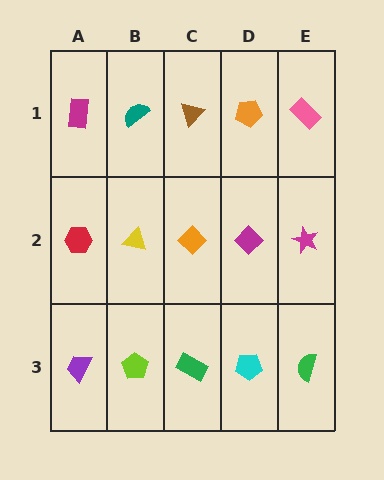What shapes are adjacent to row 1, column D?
A magenta diamond (row 2, column D), a brown triangle (row 1, column C), a pink rectangle (row 1, column E).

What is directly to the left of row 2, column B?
A red hexagon.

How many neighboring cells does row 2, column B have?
4.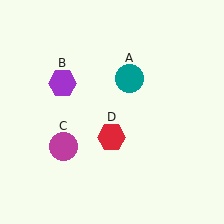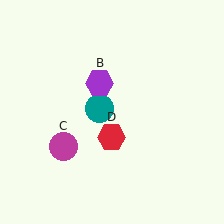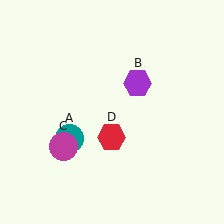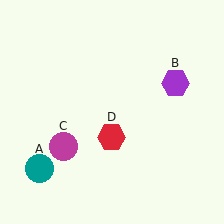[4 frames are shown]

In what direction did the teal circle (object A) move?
The teal circle (object A) moved down and to the left.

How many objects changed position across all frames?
2 objects changed position: teal circle (object A), purple hexagon (object B).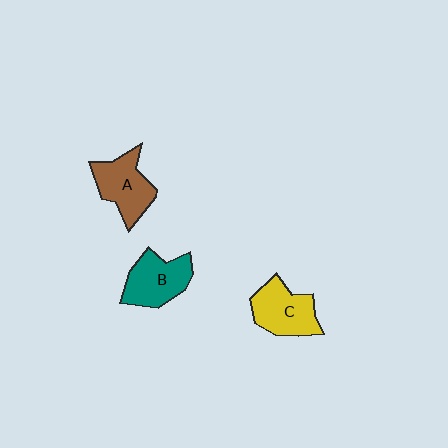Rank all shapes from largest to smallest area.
From largest to smallest: B (teal), A (brown), C (yellow).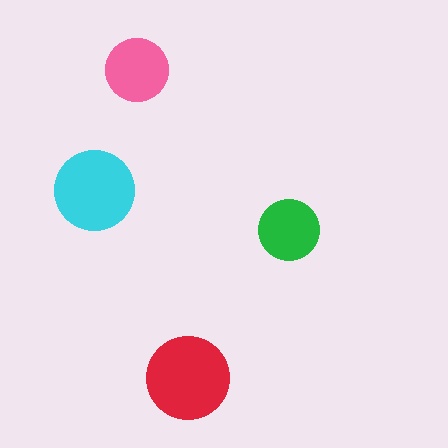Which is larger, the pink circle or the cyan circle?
The cyan one.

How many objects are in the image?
There are 4 objects in the image.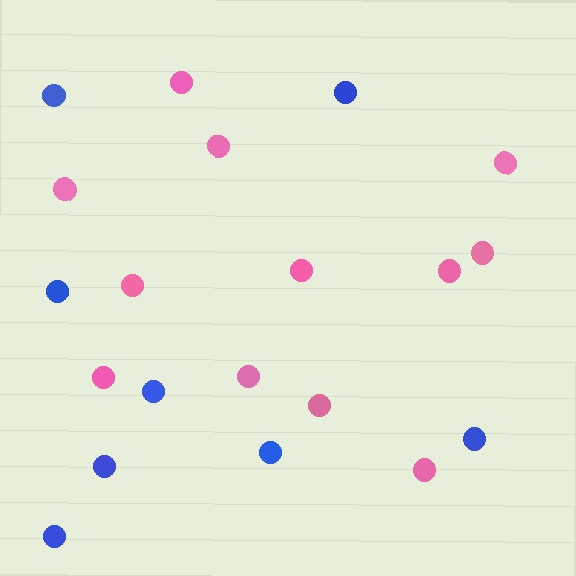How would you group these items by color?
There are 2 groups: one group of blue circles (8) and one group of pink circles (12).